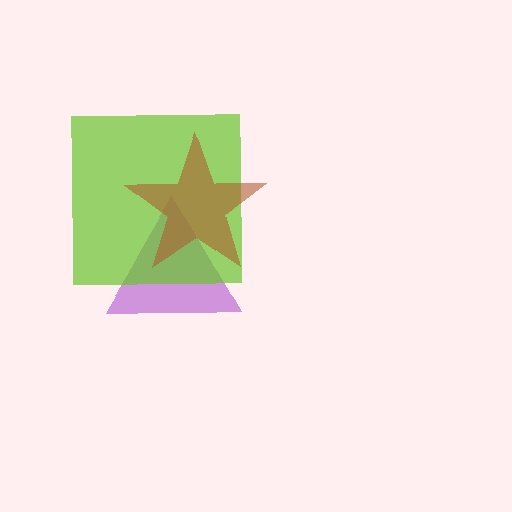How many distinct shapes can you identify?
There are 3 distinct shapes: a purple triangle, a lime square, a brown star.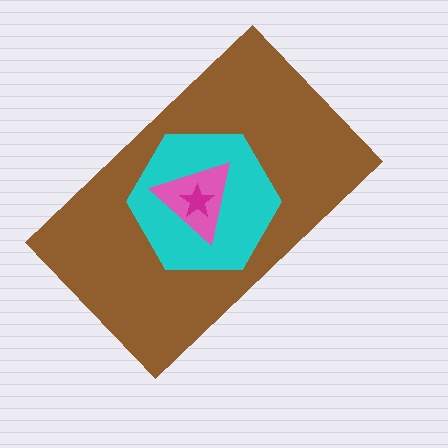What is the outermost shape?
The brown rectangle.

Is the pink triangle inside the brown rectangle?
Yes.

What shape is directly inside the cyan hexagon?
The pink triangle.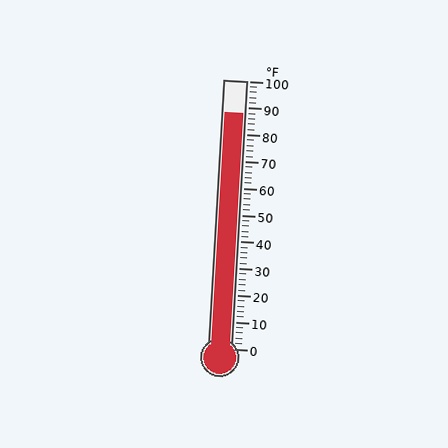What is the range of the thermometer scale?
The thermometer scale ranges from 0°F to 100°F.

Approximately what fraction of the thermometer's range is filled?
The thermometer is filled to approximately 90% of its range.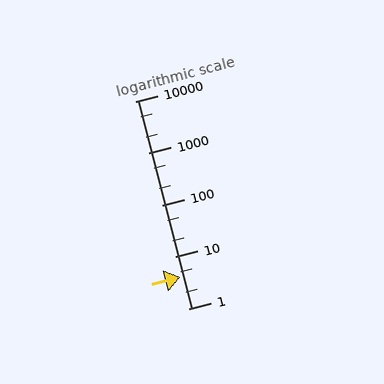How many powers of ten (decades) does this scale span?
The scale spans 4 decades, from 1 to 10000.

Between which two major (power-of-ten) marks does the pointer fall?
The pointer is between 1 and 10.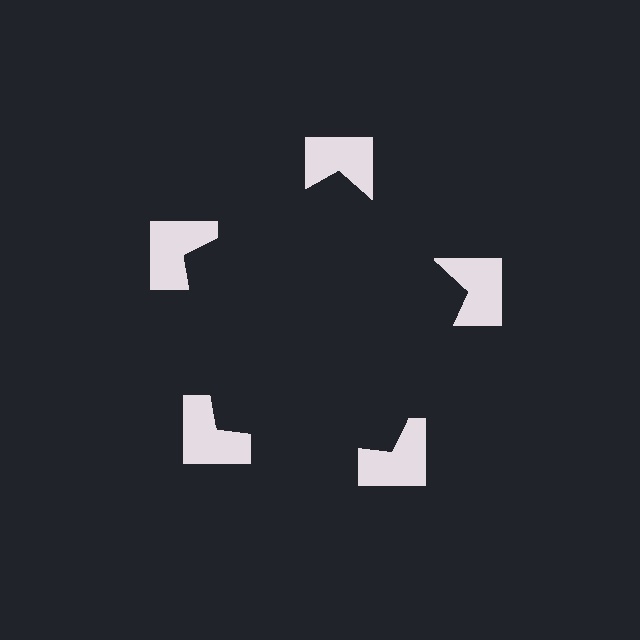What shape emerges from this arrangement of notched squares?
An illusory pentagon — its edges are inferred from the aligned wedge cuts in the notched squares, not physically drawn.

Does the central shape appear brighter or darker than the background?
It typically appears slightly darker than the background, even though no actual brightness change is drawn.